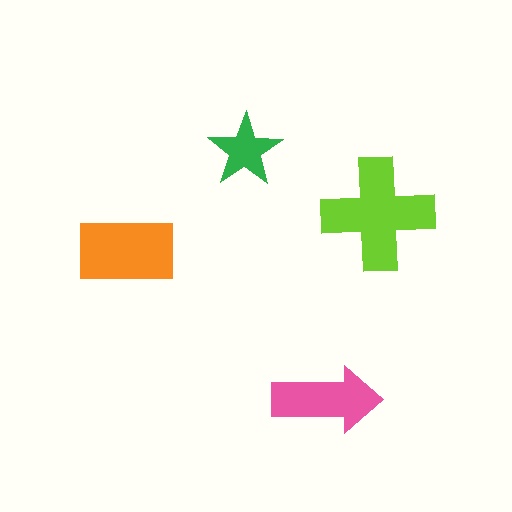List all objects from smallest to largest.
The green star, the pink arrow, the orange rectangle, the lime cross.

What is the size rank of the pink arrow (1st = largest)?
3rd.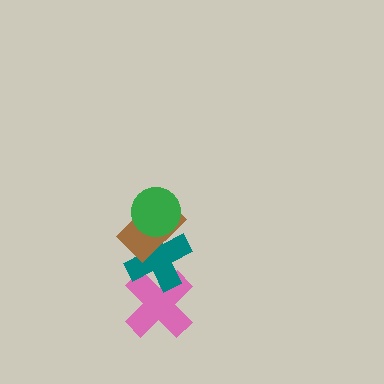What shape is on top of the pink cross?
The teal cross is on top of the pink cross.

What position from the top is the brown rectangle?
The brown rectangle is 2nd from the top.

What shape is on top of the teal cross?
The brown rectangle is on top of the teal cross.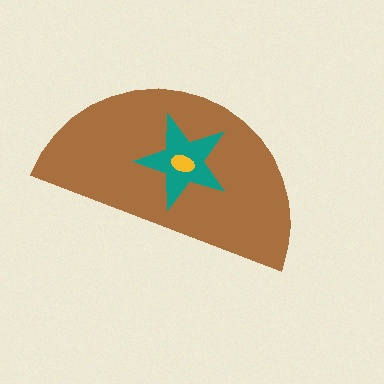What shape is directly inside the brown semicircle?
The teal star.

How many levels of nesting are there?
3.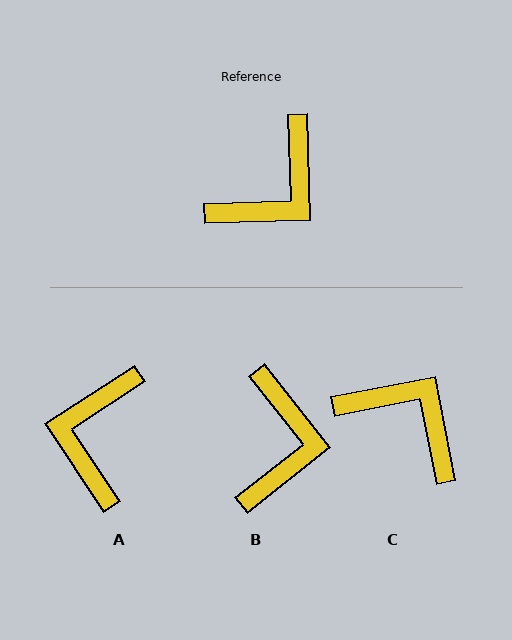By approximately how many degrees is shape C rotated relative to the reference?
Approximately 99 degrees counter-clockwise.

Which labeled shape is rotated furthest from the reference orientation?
A, about 149 degrees away.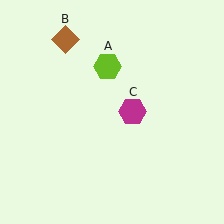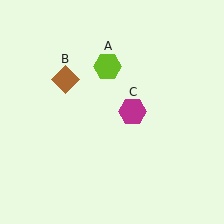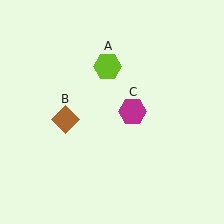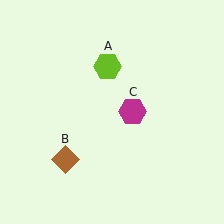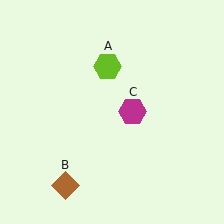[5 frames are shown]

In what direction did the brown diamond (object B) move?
The brown diamond (object B) moved down.